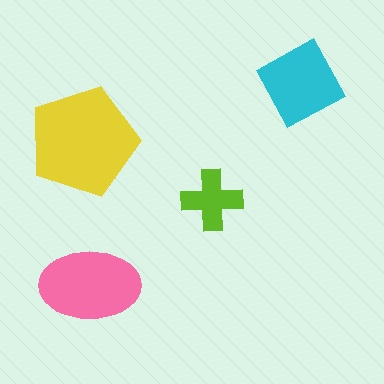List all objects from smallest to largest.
The lime cross, the cyan diamond, the pink ellipse, the yellow pentagon.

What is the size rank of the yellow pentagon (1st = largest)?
1st.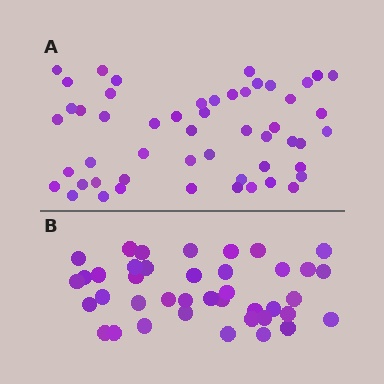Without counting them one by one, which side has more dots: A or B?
Region A (the top region) has more dots.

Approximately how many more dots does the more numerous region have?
Region A has roughly 12 or so more dots than region B.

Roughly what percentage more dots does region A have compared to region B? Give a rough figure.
About 30% more.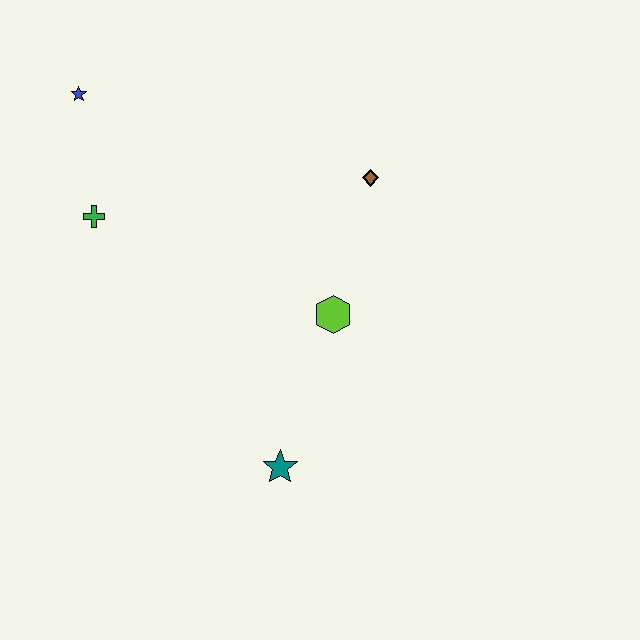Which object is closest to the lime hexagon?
The brown diamond is closest to the lime hexagon.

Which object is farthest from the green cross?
The teal star is farthest from the green cross.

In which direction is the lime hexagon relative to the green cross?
The lime hexagon is to the right of the green cross.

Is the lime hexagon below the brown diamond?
Yes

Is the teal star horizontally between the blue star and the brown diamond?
Yes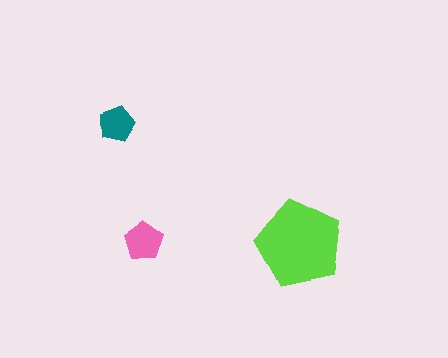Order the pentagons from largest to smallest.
the lime one, the pink one, the teal one.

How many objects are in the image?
There are 3 objects in the image.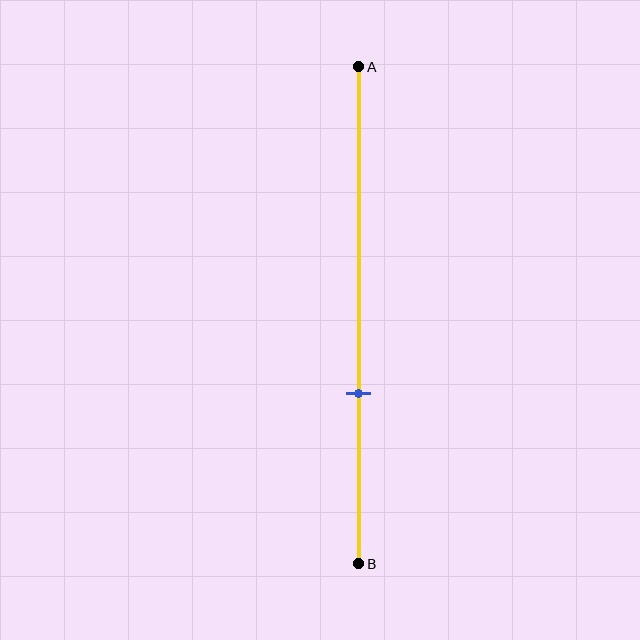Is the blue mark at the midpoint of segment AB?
No, the mark is at about 65% from A, not at the 50% midpoint.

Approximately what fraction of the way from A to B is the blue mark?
The blue mark is approximately 65% of the way from A to B.